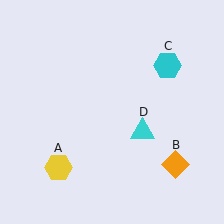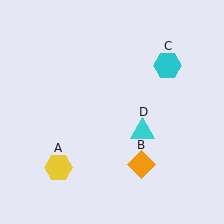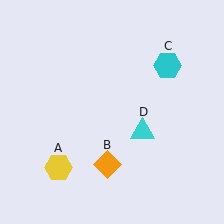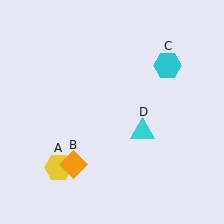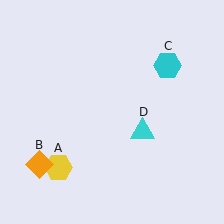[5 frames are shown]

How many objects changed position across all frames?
1 object changed position: orange diamond (object B).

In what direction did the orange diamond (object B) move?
The orange diamond (object B) moved left.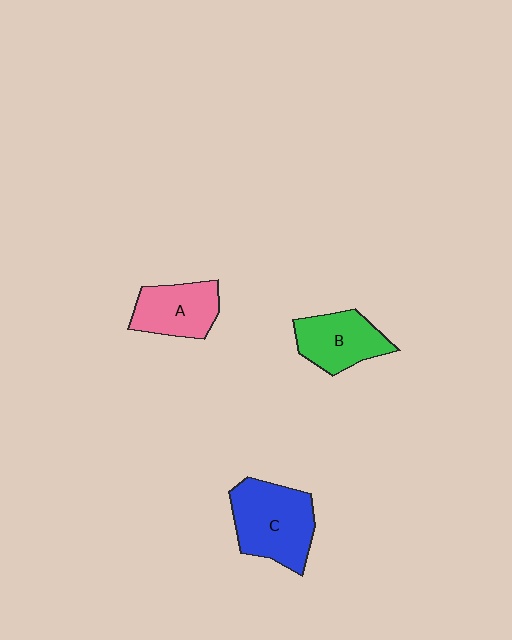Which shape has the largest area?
Shape C (blue).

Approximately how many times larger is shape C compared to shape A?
Approximately 1.4 times.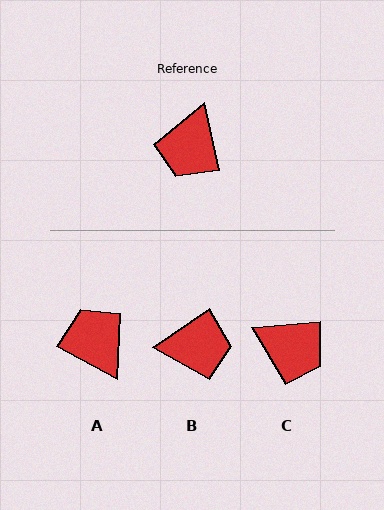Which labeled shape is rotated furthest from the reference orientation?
A, about 131 degrees away.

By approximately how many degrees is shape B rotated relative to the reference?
Approximately 111 degrees counter-clockwise.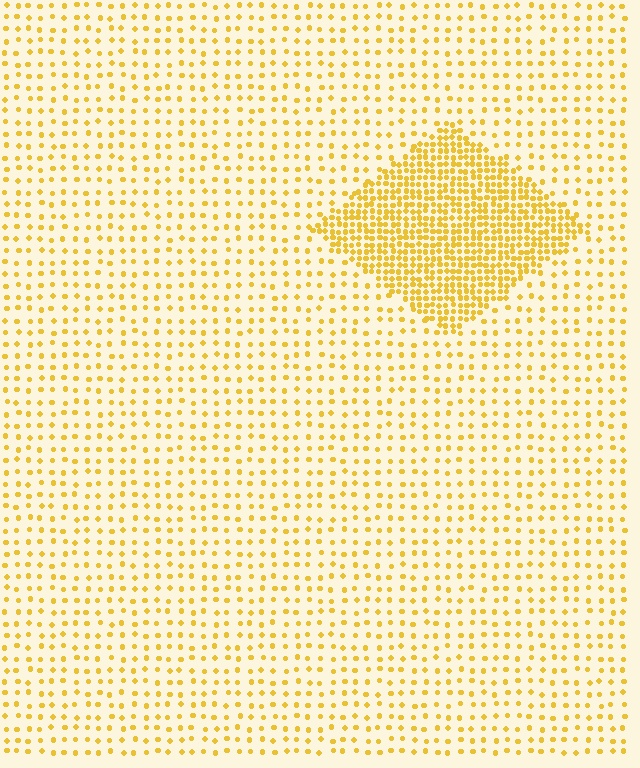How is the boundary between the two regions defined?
The boundary is defined by a change in element density (approximately 3.0x ratio). All elements are the same color, size, and shape.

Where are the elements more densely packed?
The elements are more densely packed inside the diamond boundary.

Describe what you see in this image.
The image contains small yellow elements arranged at two different densities. A diamond-shaped region is visible where the elements are more densely packed than the surrounding area.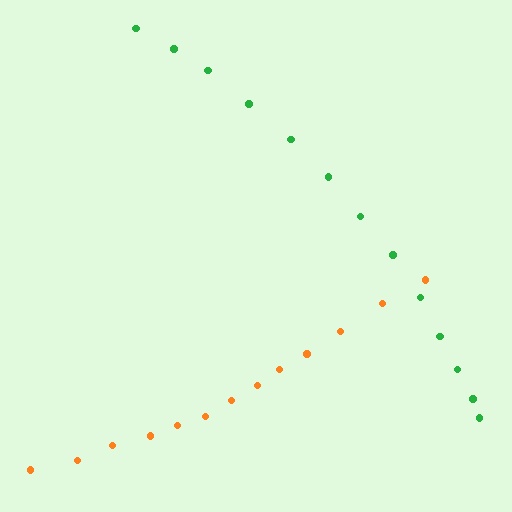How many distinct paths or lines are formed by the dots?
There are 2 distinct paths.